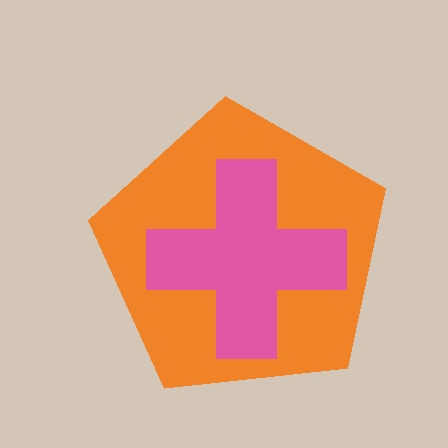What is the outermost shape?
The orange pentagon.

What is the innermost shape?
The pink cross.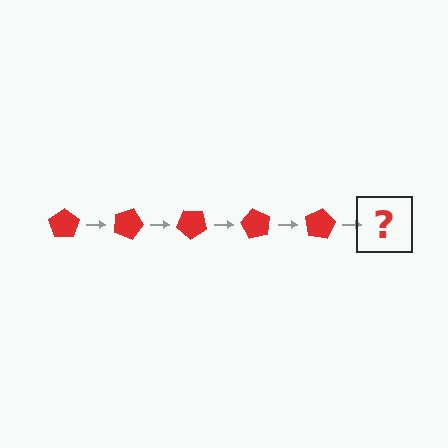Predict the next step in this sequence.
The next step is a red pentagon rotated 100 degrees.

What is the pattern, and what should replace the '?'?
The pattern is that the pentagon rotates 20 degrees each step. The '?' should be a red pentagon rotated 100 degrees.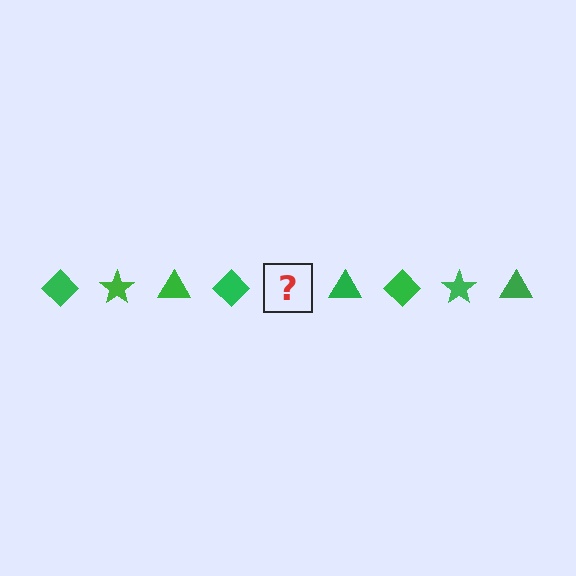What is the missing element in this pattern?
The missing element is a green star.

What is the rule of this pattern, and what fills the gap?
The rule is that the pattern cycles through diamond, star, triangle shapes in green. The gap should be filled with a green star.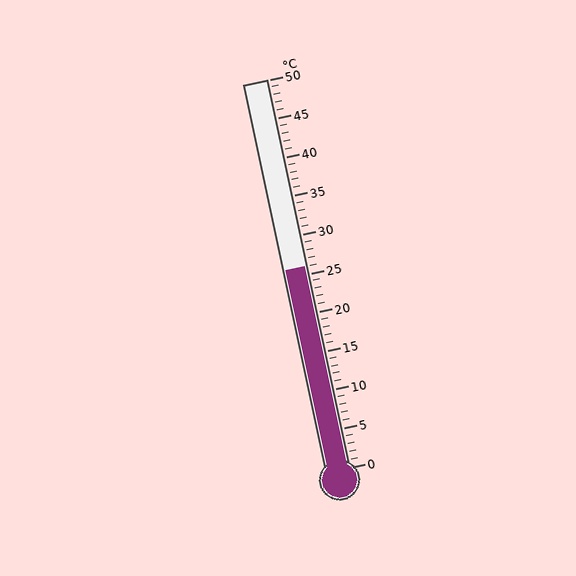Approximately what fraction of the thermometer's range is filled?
The thermometer is filled to approximately 50% of its range.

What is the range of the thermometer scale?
The thermometer scale ranges from 0°C to 50°C.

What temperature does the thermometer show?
The thermometer shows approximately 26°C.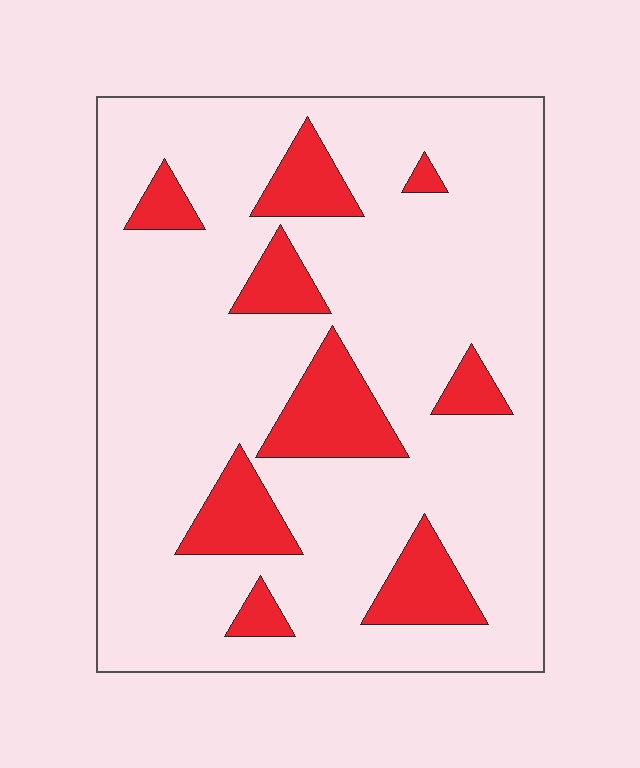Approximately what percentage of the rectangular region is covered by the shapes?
Approximately 15%.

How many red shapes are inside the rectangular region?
9.